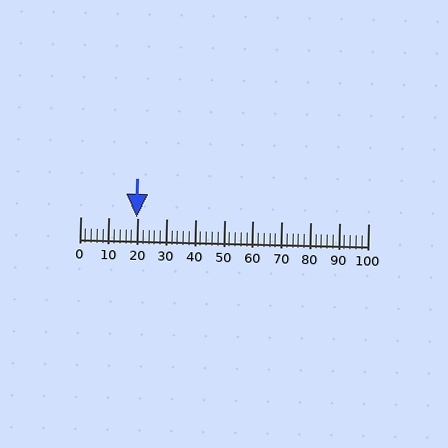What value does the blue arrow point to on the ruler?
The blue arrow points to approximately 20.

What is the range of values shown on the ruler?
The ruler shows values from 0 to 100.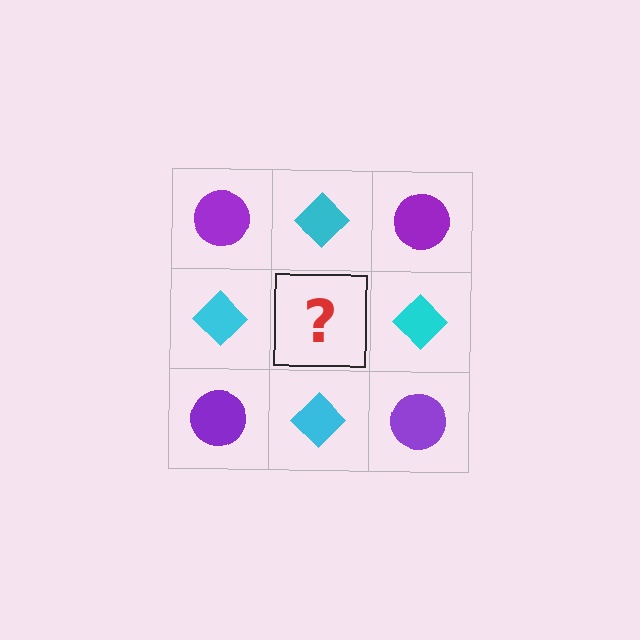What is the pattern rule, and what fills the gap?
The rule is that it alternates purple circle and cyan diamond in a checkerboard pattern. The gap should be filled with a purple circle.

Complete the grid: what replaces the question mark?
The question mark should be replaced with a purple circle.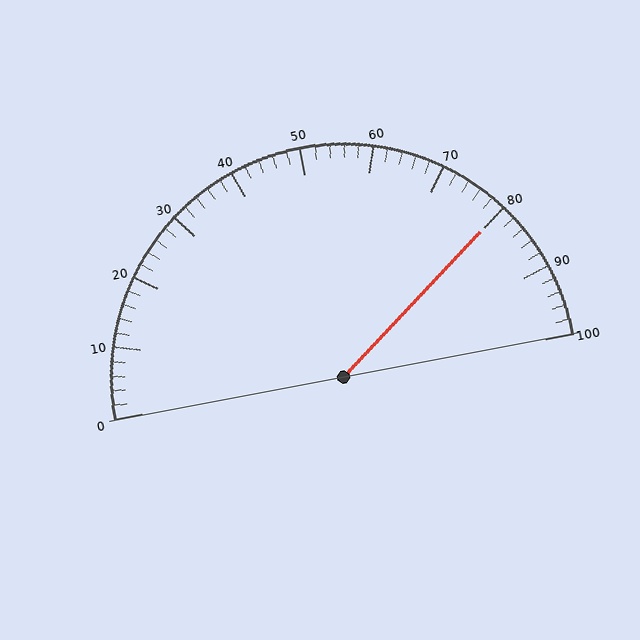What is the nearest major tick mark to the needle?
The nearest major tick mark is 80.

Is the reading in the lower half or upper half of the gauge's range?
The reading is in the upper half of the range (0 to 100).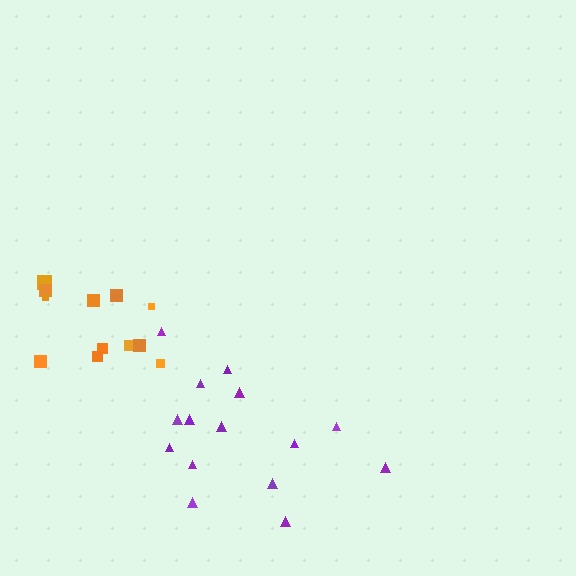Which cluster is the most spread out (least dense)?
Purple.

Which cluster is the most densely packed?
Orange.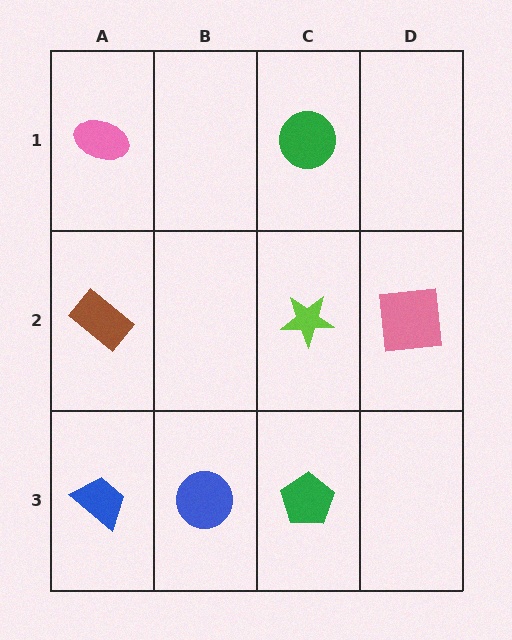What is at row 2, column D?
A pink square.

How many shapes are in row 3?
3 shapes.